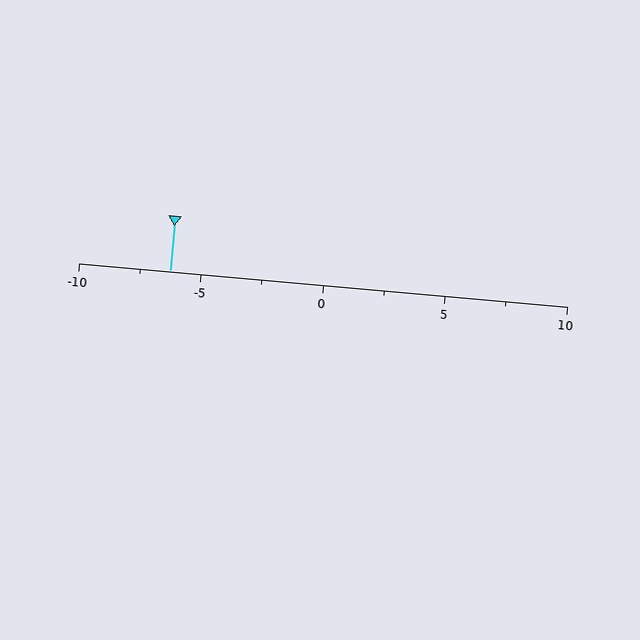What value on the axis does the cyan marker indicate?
The marker indicates approximately -6.2.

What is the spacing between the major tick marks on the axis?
The major ticks are spaced 5 apart.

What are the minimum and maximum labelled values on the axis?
The axis runs from -10 to 10.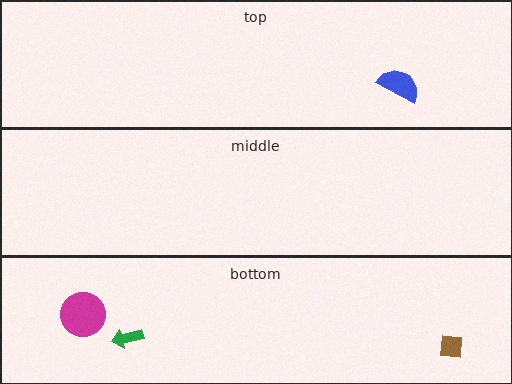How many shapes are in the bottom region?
3.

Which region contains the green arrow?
The bottom region.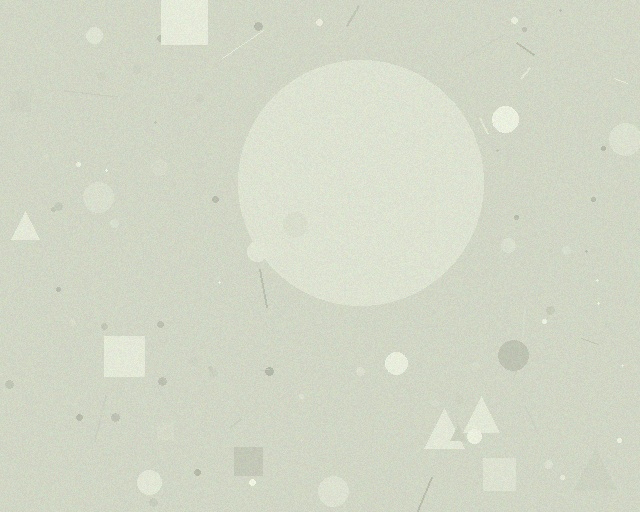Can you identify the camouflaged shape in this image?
The camouflaged shape is a circle.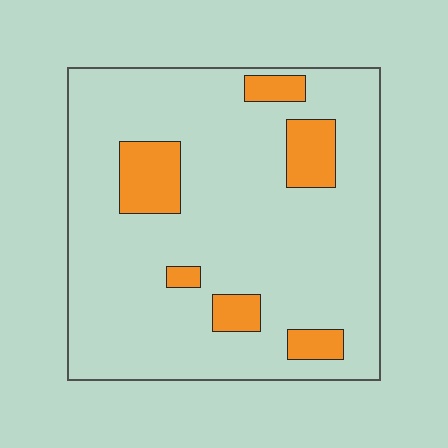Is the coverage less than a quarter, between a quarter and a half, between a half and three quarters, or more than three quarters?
Less than a quarter.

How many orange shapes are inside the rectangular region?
6.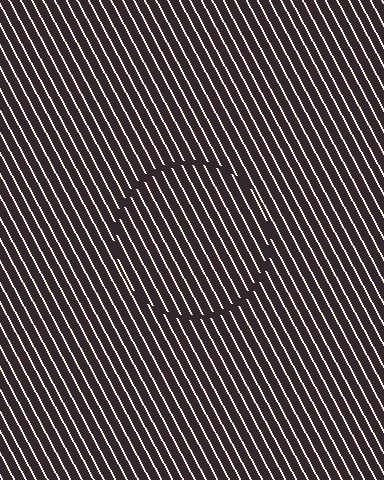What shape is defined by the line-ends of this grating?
An illusory circle. The interior of the shape contains the same grating, shifted by half a period — the contour is defined by the phase discontinuity where line-ends from the inner and outer gratings abut.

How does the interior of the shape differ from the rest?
The interior of the shape contains the same grating, shifted by half a period — the contour is defined by the phase discontinuity where line-ends from the inner and outer gratings abut.